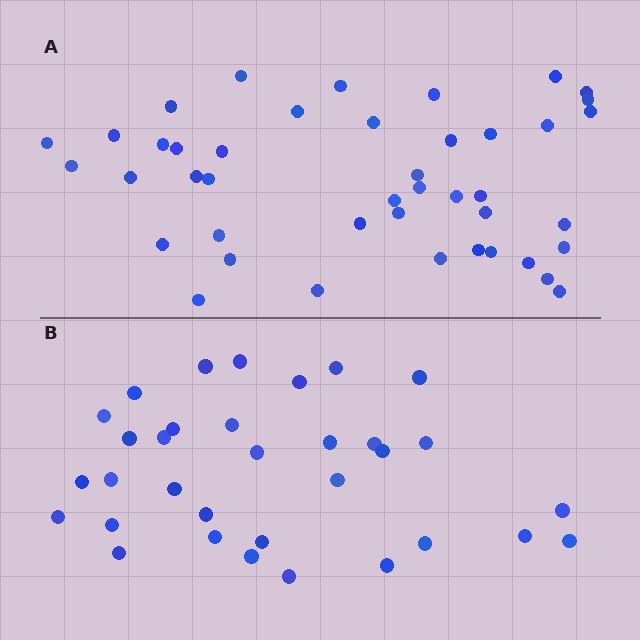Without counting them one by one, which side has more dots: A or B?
Region A (the top region) has more dots.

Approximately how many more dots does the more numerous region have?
Region A has roughly 10 or so more dots than region B.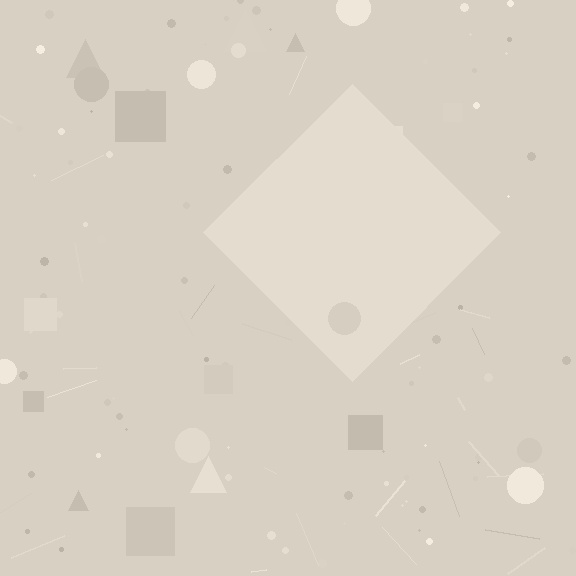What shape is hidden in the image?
A diamond is hidden in the image.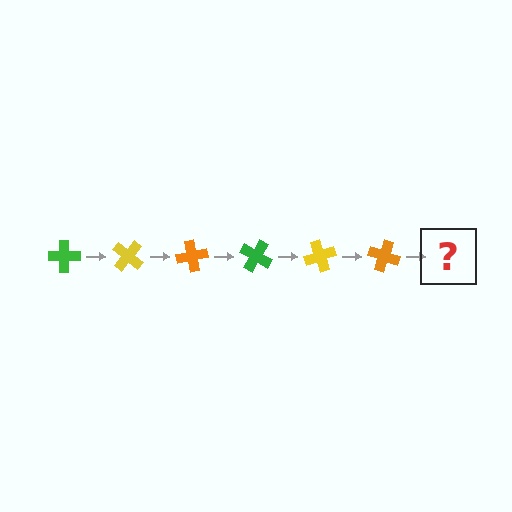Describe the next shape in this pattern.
It should be a green cross, rotated 240 degrees from the start.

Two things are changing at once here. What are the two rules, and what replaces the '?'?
The two rules are that it rotates 40 degrees each step and the color cycles through green, yellow, and orange. The '?' should be a green cross, rotated 240 degrees from the start.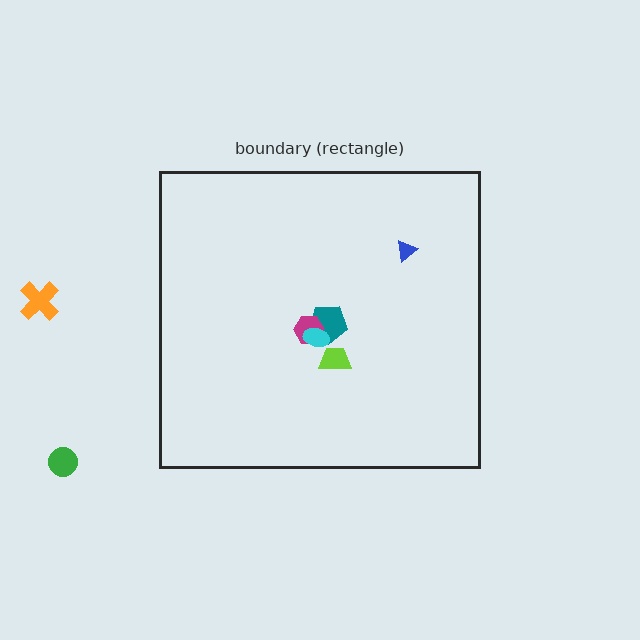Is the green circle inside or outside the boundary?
Outside.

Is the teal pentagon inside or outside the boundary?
Inside.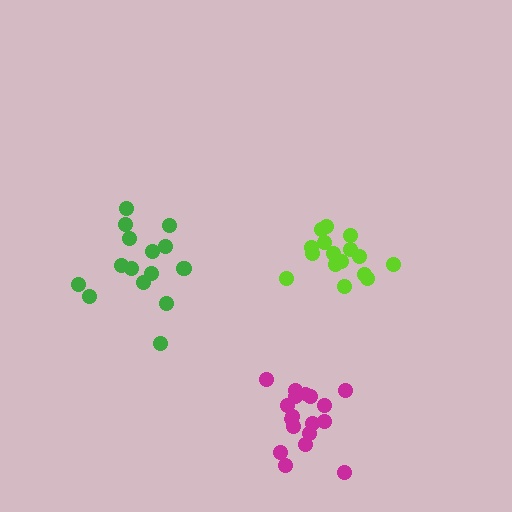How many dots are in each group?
Group 1: 16 dots, Group 2: 16 dots, Group 3: 18 dots (50 total).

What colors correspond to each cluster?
The clusters are colored: green, lime, magenta.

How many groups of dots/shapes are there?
There are 3 groups.